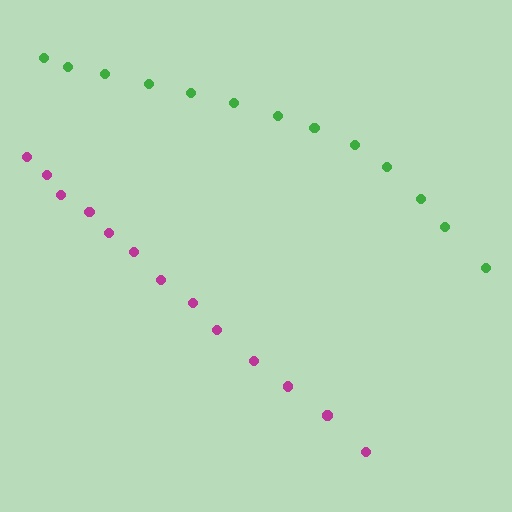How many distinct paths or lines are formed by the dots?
There are 2 distinct paths.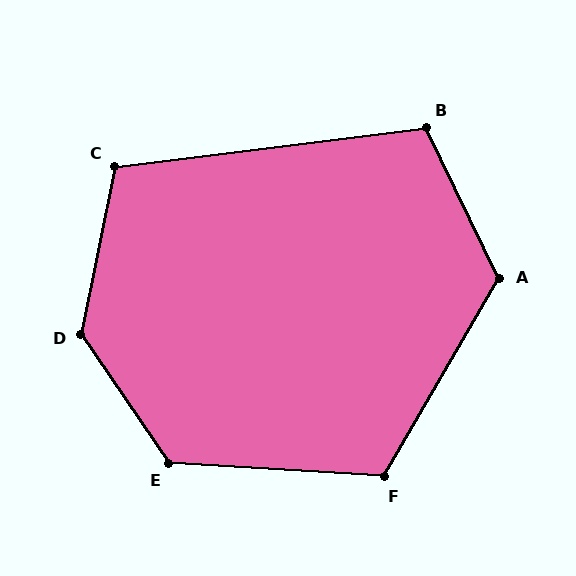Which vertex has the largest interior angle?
D, at approximately 135 degrees.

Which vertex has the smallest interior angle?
C, at approximately 108 degrees.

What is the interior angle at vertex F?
Approximately 117 degrees (obtuse).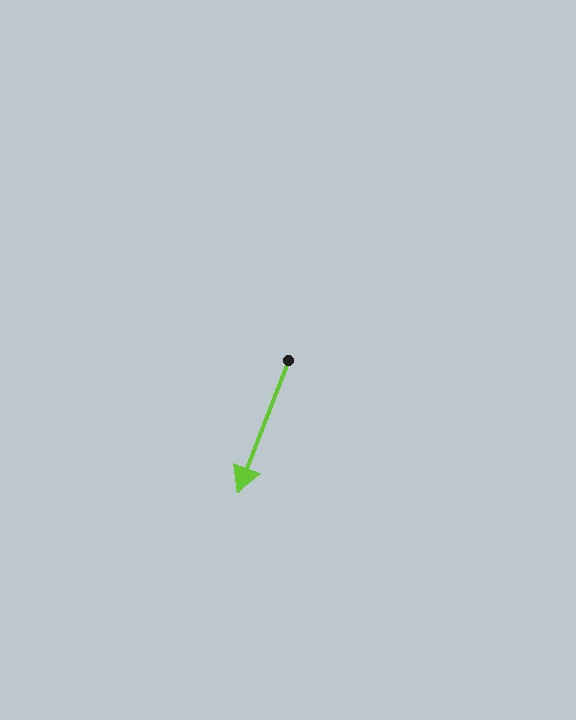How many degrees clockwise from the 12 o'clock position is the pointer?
Approximately 201 degrees.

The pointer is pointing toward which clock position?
Roughly 7 o'clock.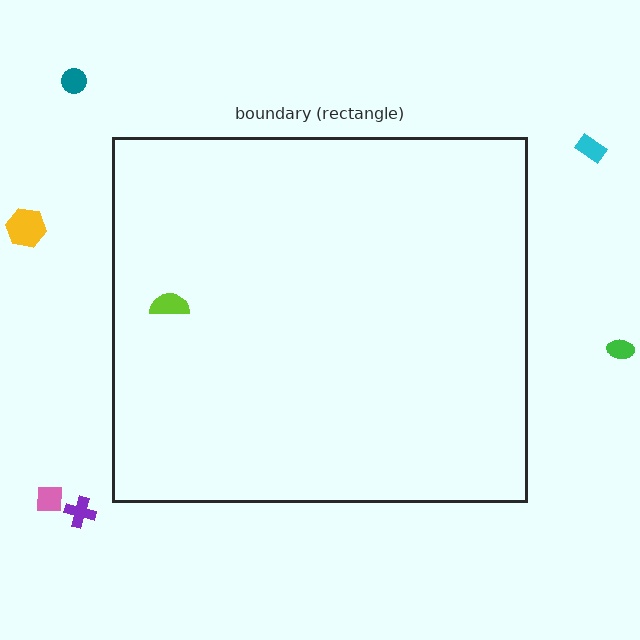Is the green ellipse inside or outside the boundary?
Outside.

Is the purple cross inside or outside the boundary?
Outside.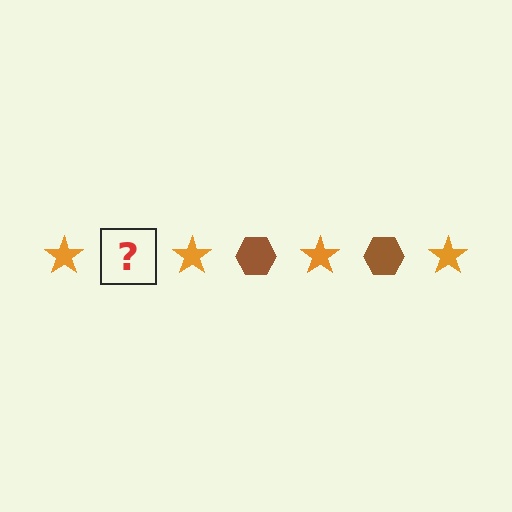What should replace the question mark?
The question mark should be replaced with a brown hexagon.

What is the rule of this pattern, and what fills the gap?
The rule is that the pattern alternates between orange star and brown hexagon. The gap should be filled with a brown hexagon.